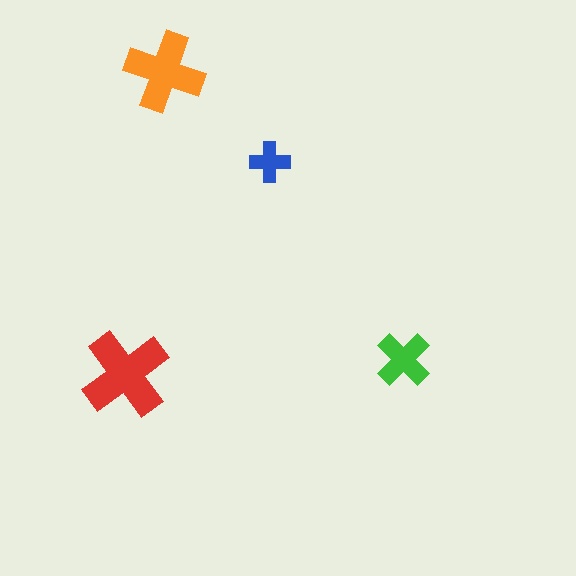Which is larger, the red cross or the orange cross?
The red one.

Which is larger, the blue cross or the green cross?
The green one.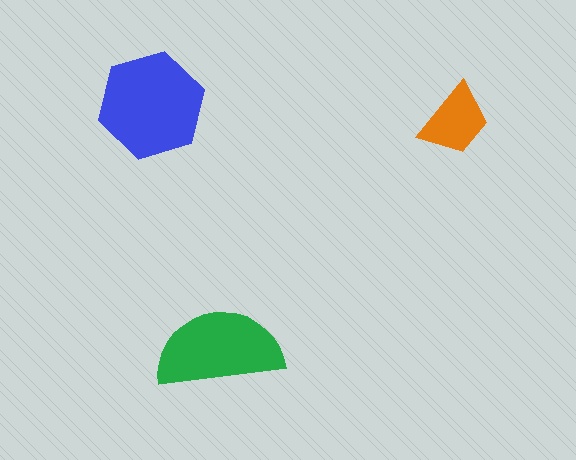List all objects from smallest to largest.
The orange trapezoid, the green semicircle, the blue hexagon.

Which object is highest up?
The blue hexagon is topmost.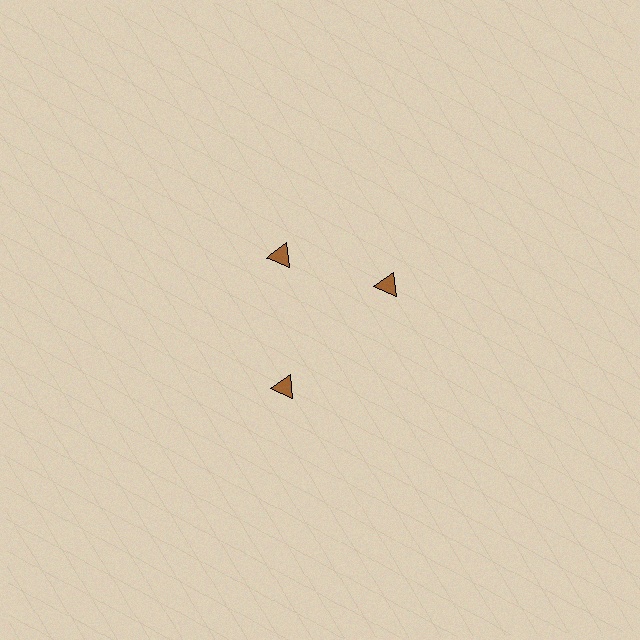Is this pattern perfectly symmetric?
No. The 3 brown triangles are arranged in a ring, but one element near the 3 o'clock position is rotated out of alignment along the ring, breaking the 3-fold rotational symmetry.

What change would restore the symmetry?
The symmetry would be restored by rotating it back into even spacing with its neighbors so that all 3 triangles sit at equal angles and equal distance from the center.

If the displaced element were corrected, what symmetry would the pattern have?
It would have 3-fold rotational symmetry — the pattern would map onto itself every 120 degrees.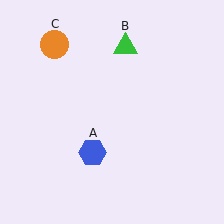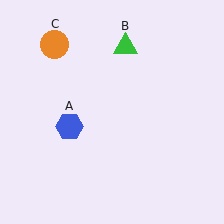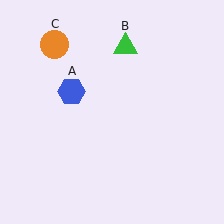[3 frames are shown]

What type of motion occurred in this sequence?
The blue hexagon (object A) rotated clockwise around the center of the scene.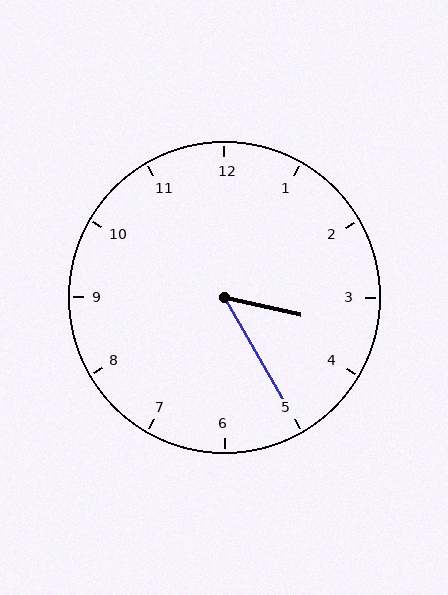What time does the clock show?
3:25.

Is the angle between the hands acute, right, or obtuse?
It is acute.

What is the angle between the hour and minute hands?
Approximately 48 degrees.